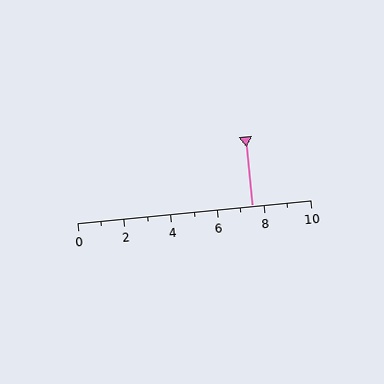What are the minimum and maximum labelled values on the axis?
The axis runs from 0 to 10.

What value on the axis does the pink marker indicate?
The marker indicates approximately 7.5.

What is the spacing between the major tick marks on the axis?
The major ticks are spaced 2 apart.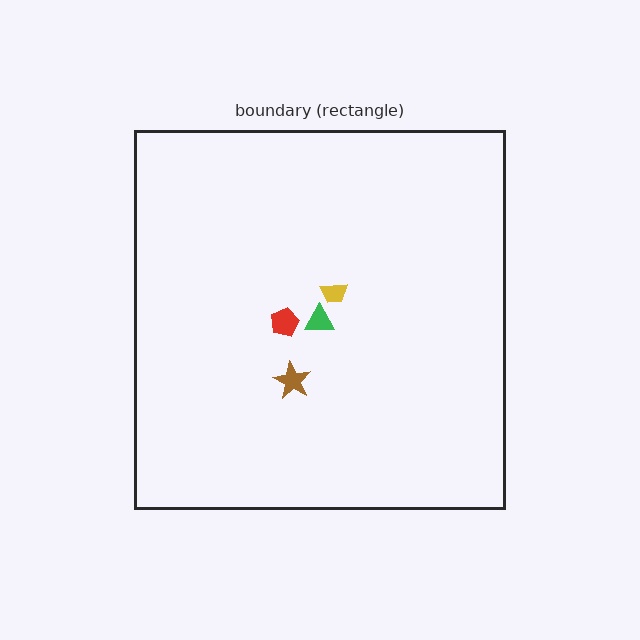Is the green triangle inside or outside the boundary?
Inside.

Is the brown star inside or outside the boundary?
Inside.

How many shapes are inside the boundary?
4 inside, 0 outside.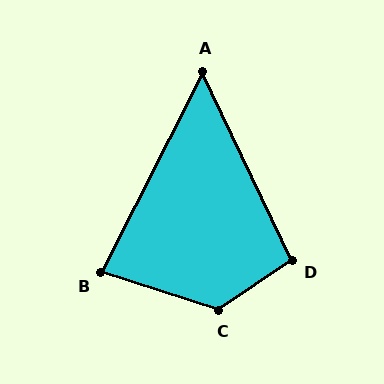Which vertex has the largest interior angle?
C, at approximately 128 degrees.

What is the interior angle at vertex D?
Approximately 99 degrees (obtuse).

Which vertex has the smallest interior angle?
A, at approximately 52 degrees.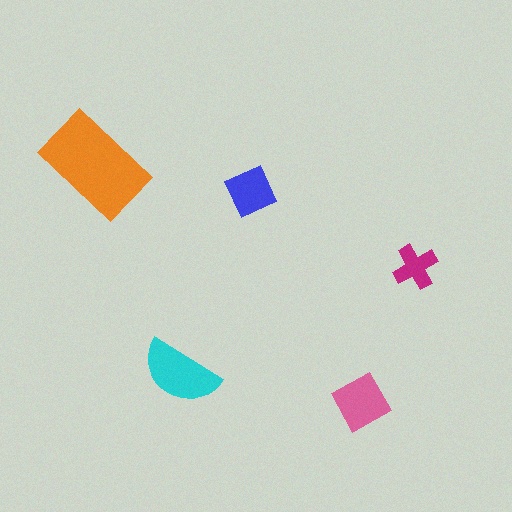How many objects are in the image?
There are 5 objects in the image.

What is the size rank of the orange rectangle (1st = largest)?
1st.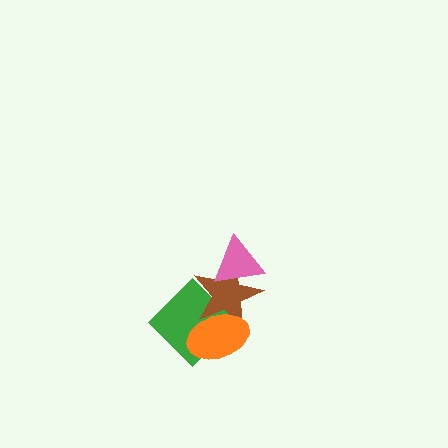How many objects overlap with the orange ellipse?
2 objects overlap with the orange ellipse.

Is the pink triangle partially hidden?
No, no other shape covers it.